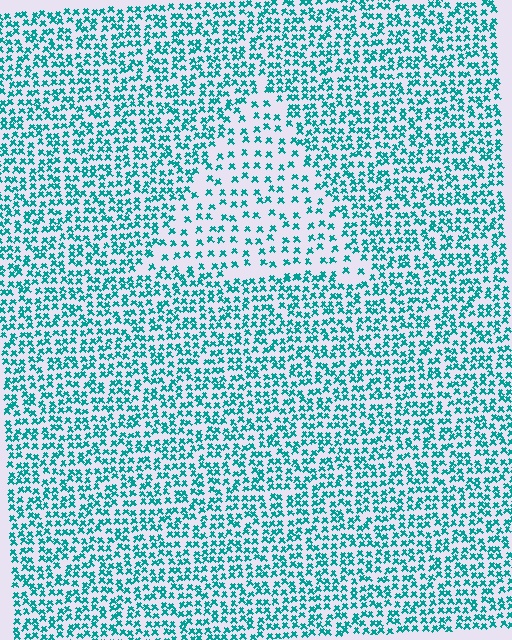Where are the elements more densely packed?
The elements are more densely packed outside the triangle boundary.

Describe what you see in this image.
The image contains small teal elements arranged at two different densities. A triangle-shaped region is visible where the elements are less densely packed than the surrounding area.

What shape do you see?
I see a triangle.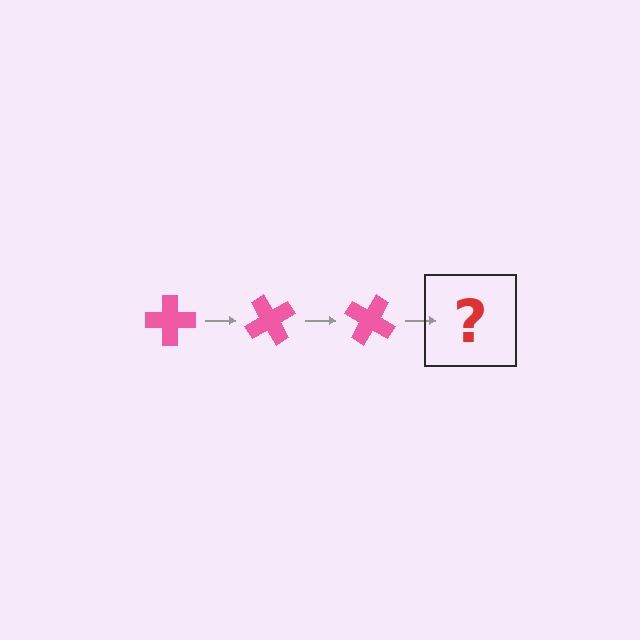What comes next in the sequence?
The next element should be a pink cross rotated 180 degrees.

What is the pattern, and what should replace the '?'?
The pattern is that the cross rotates 60 degrees each step. The '?' should be a pink cross rotated 180 degrees.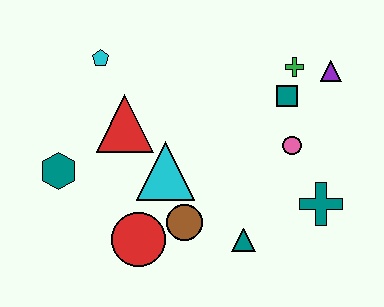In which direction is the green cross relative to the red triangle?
The green cross is to the right of the red triangle.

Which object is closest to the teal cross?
The pink circle is closest to the teal cross.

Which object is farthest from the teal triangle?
The cyan pentagon is farthest from the teal triangle.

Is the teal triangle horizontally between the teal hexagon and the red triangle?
No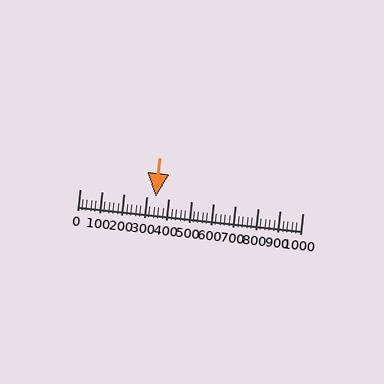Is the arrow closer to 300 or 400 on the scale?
The arrow is closer to 300.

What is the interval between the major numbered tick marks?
The major tick marks are spaced 100 units apart.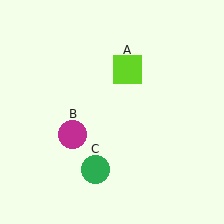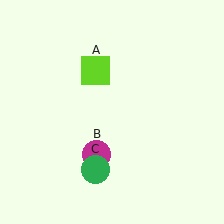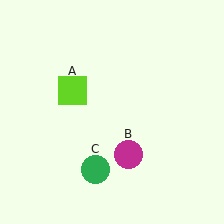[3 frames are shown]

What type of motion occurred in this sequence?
The lime square (object A), magenta circle (object B) rotated counterclockwise around the center of the scene.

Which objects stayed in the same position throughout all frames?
Green circle (object C) remained stationary.